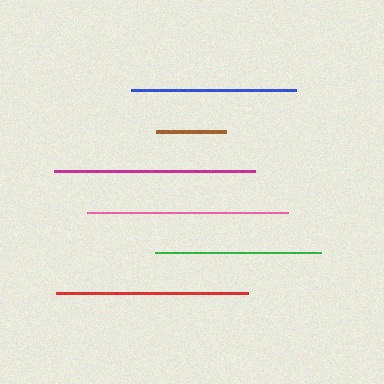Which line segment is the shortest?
The brown line is the shortest at approximately 70 pixels.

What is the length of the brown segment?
The brown segment is approximately 70 pixels long.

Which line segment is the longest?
The pink line is the longest at approximately 201 pixels.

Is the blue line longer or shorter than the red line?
The red line is longer than the blue line.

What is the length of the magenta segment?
The magenta segment is approximately 201 pixels long.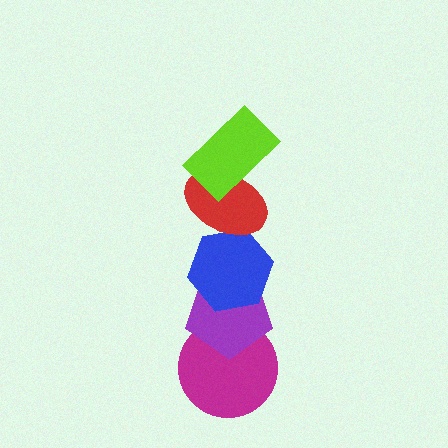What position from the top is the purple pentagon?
The purple pentagon is 4th from the top.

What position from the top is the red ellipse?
The red ellipse is 2nd from the top.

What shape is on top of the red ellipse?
The lime rectangle is on top of the red ellipse.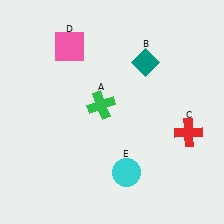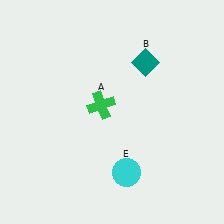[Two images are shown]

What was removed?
The red cross (C), the pink square (D) were removed in Image 2.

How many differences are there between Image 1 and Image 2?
There are 2 differences between the two images.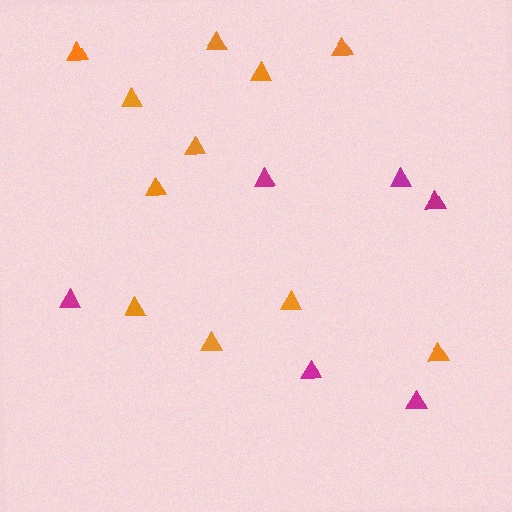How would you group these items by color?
There are 2 groups: one group of magenta triangles (6) and one group of orange triangles (11).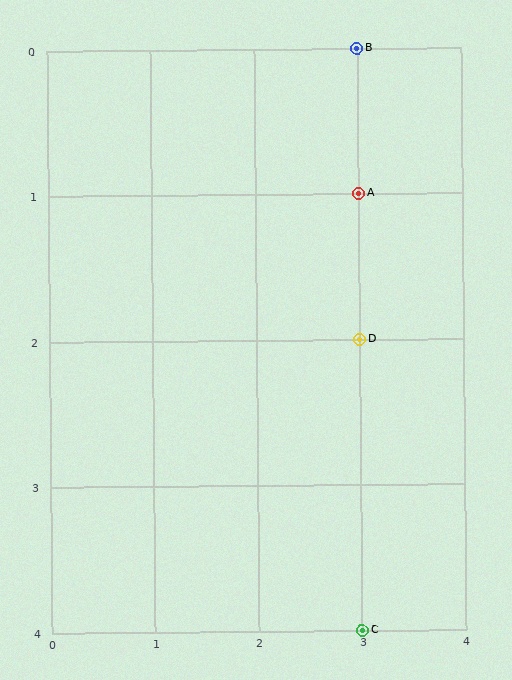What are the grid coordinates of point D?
Point D is at grid coordinates (3, 2).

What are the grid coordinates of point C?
Point C is at grid coordinates (3, 4).